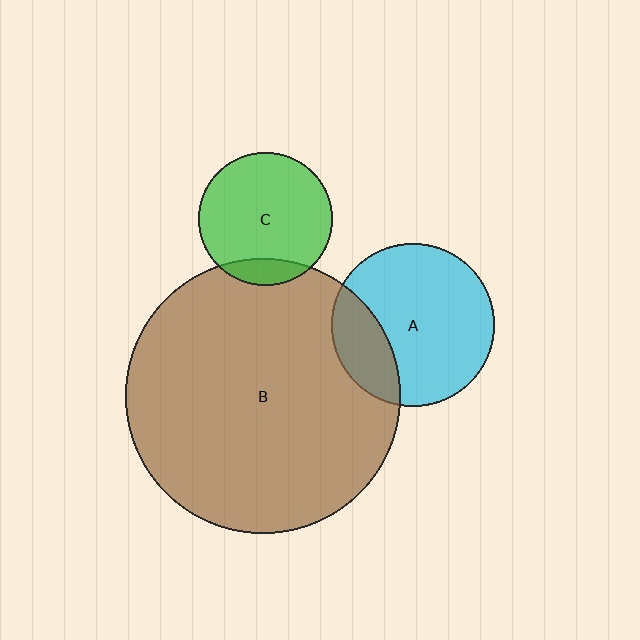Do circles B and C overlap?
Yes.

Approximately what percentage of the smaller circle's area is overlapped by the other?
Approximately 15%.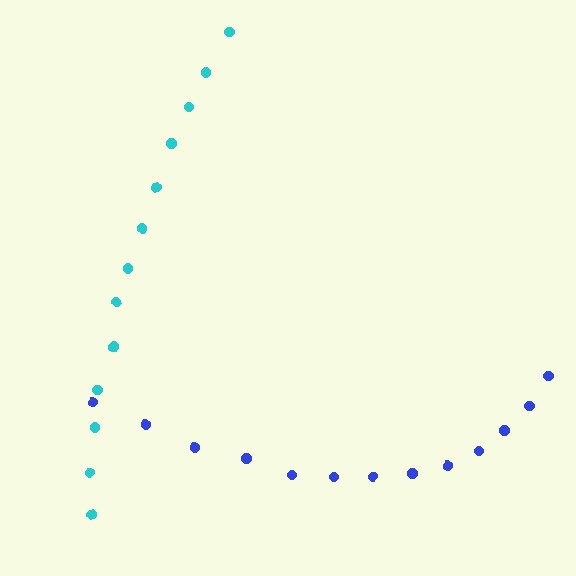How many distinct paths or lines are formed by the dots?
There are 2 distinct paths.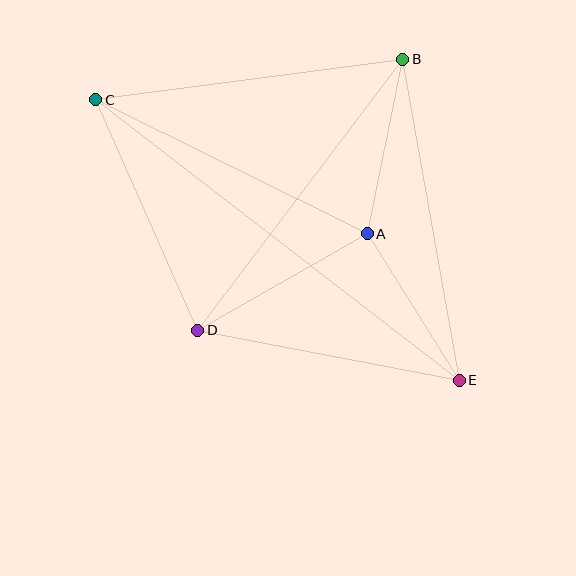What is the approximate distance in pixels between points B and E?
The distance between B and E is approximately 325 pixels.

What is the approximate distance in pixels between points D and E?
The distance between D and E is approximately 266 pixels.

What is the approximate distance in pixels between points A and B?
The distance between A and B is approximately 178 pixels.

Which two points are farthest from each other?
Points C and E are farthest from each other.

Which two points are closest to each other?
Points A and E are closest to each other.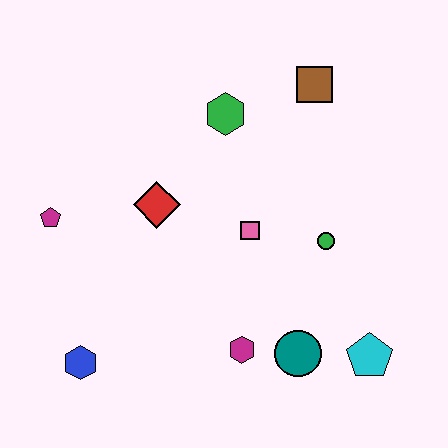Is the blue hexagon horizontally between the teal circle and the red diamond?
No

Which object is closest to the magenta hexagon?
The teal circle is closest to the magenta hexagon.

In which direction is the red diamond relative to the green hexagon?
The red diamond is below the green hexagon.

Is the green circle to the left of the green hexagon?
No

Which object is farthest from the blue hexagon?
The brown square is farthest from the blue hexagon.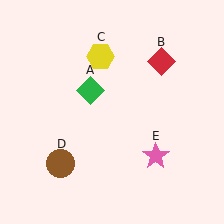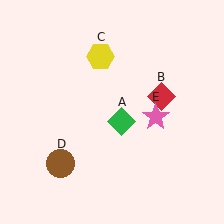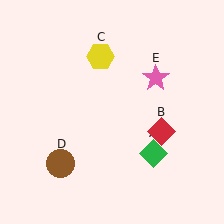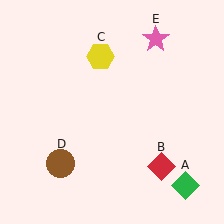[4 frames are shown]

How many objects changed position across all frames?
3 objects changed position: green diamond (object A), red diamond (object B), pink star (object E).